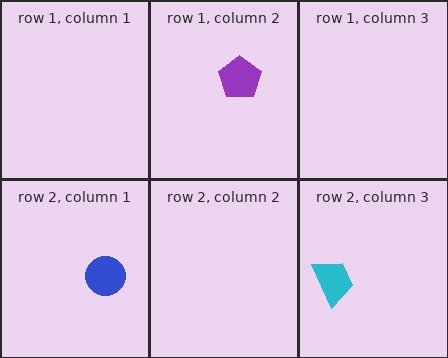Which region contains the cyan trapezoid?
The row 2, column 3 region.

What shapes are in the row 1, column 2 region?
The purple pentagon.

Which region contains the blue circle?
The row 2, column 1 region.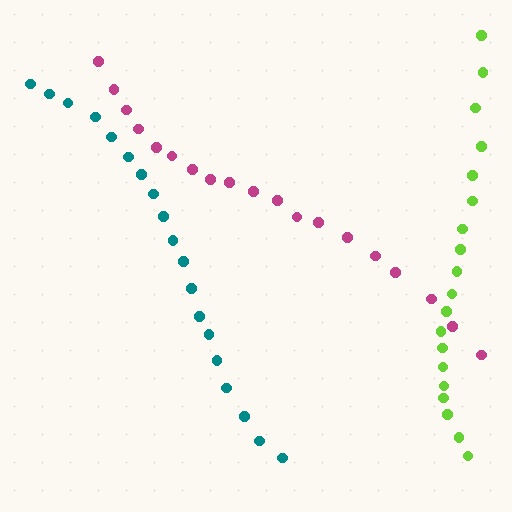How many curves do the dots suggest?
There are 3 distinct paths.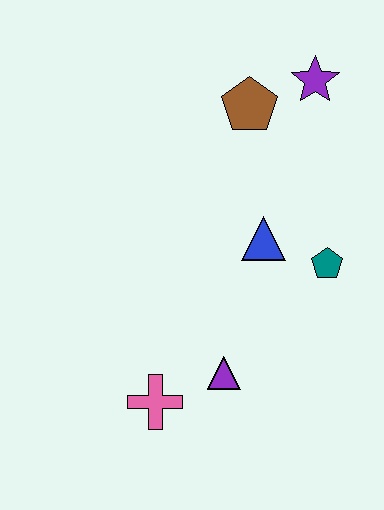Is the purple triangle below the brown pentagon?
Yes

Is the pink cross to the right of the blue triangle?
No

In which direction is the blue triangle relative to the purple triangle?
The blue triangle is above the purple triangle.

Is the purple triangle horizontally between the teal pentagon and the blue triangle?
No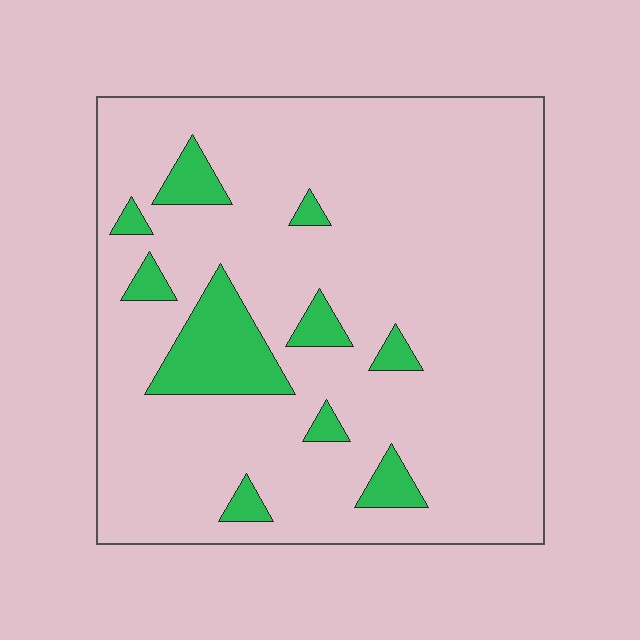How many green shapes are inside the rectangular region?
10.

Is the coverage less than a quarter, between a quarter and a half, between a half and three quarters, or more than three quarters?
Less than a quarter.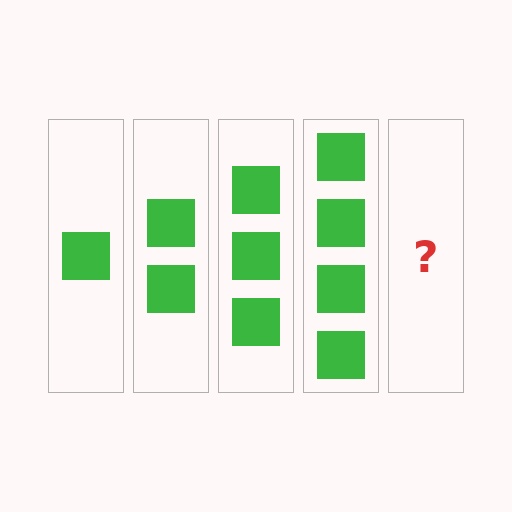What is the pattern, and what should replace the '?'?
The pattern is that each step adds one more square. The '?' should be 5 squares.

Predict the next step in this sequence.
The next step is 5 squares.